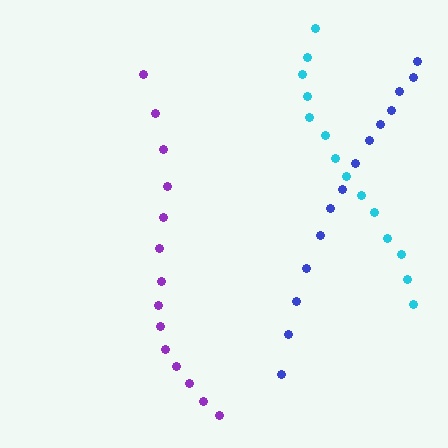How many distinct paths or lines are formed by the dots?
There are 3 distinct paths.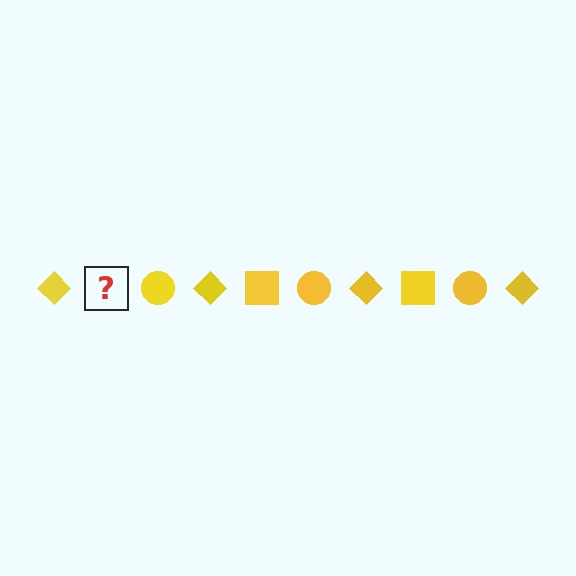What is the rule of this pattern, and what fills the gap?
The rule is that the pattern cycles through diamond, square, circle shapes in yellow. The gap should be filled with a yellow square.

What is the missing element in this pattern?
The missing element is a yellow square.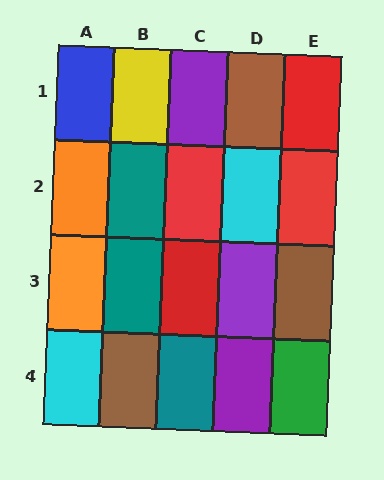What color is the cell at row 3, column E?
Brown.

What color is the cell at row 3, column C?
Red.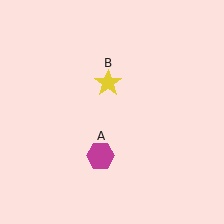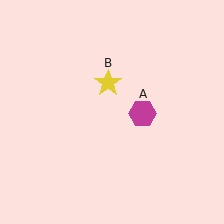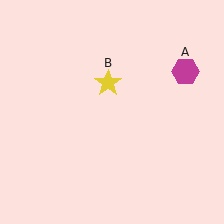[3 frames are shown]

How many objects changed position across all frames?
1 object changed position: magenta hexagon (object A).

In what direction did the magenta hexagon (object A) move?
The magenta hexagon (object A) moved up and to the right.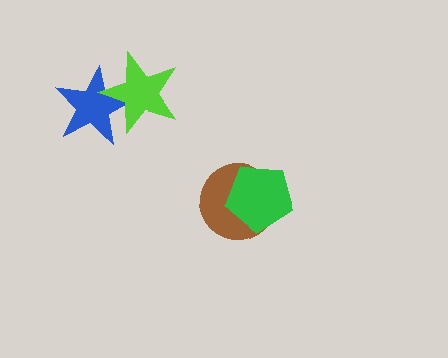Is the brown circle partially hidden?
Yes, it is partially covered by another shape.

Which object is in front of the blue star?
The lime star is in front of the blue star.